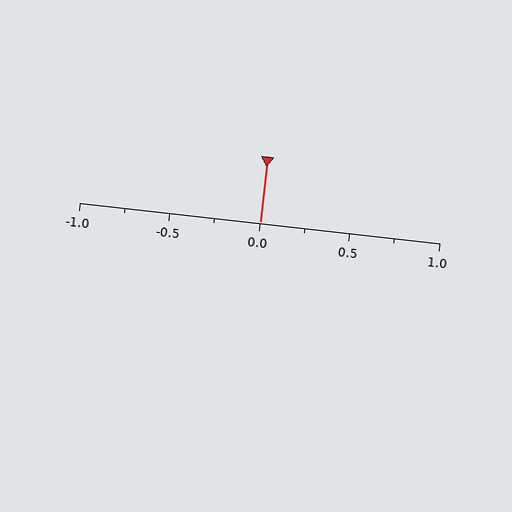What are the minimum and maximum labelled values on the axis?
The axis runs from -1.0 to 1.0.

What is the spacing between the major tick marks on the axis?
The major ticks are spaced 0.5 apart.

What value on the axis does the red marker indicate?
The marker indicates approximately 0.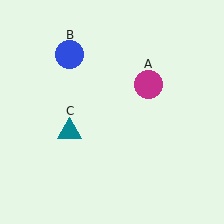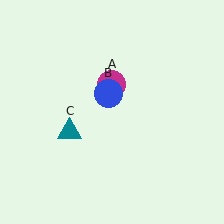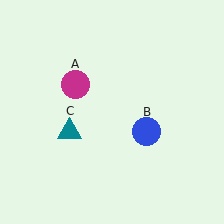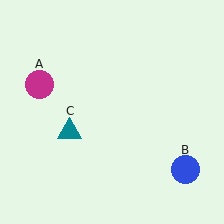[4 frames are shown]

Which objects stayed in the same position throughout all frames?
Teal triangle (object C) remained stationary.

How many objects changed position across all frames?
2 objects changed position: magenta circle (object A), blue circle (object B).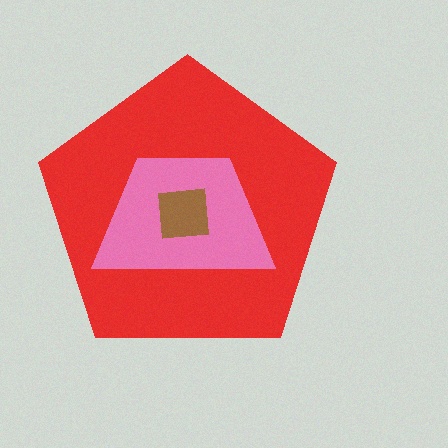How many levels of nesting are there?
3.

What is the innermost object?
The brown square.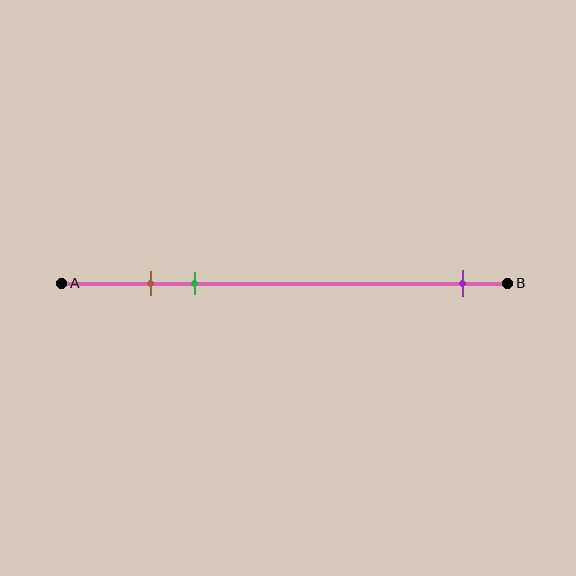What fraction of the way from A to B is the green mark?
The green mark is approximately 30% (0.3) of the way from A to B.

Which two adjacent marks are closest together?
The brown and green marks are the closest adjacent pair.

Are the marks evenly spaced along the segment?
No, the marks are not evenly spaced.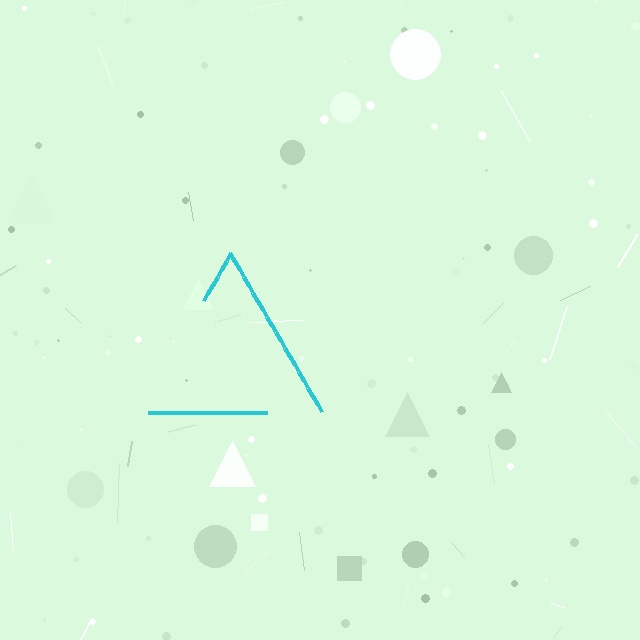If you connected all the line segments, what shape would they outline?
They would outline a triangle.